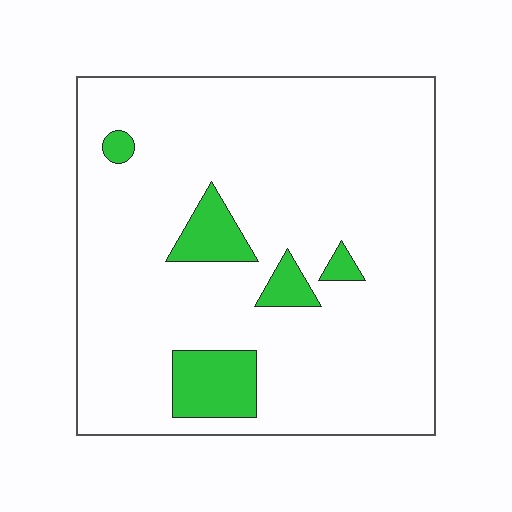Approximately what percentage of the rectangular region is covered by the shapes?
Approximately 10%.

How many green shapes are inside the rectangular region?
5.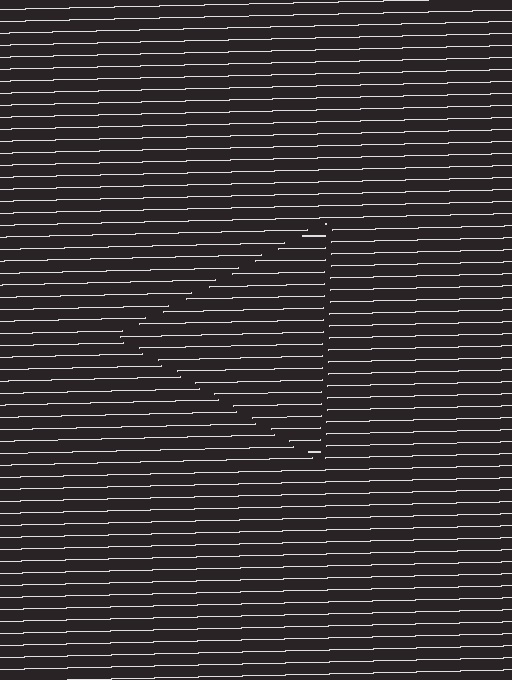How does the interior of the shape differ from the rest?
The interior of the shape contains the same grating, shifted by half a period — the contour is defined by the phase discontinuity where line-ends from the inner and outer gratings abut.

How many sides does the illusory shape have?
3 sides — the line-ends trace a triangle.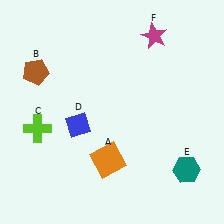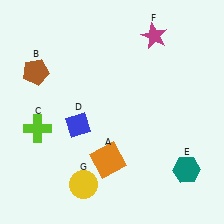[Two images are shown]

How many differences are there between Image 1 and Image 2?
There is 1 difference between the two images.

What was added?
A yellow circle (G) was added in Image 2.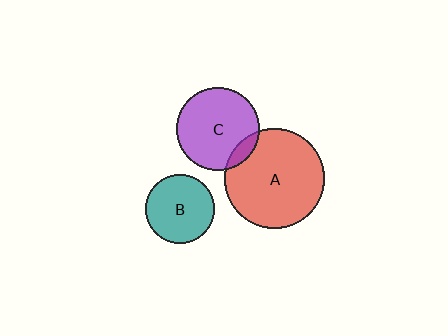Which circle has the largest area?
Circle A (red).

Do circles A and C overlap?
Yes.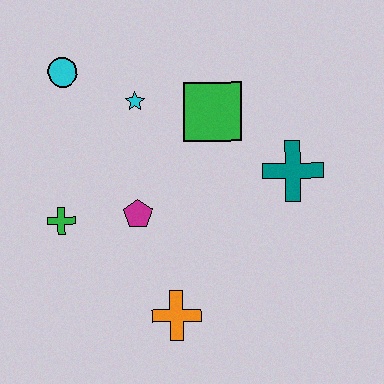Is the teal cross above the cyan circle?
No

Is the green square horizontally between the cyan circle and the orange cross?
No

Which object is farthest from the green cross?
The teal cross is farthest from the green cross.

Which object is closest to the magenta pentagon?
The green cross is closest to the magenta pentagon.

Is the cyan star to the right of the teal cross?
No